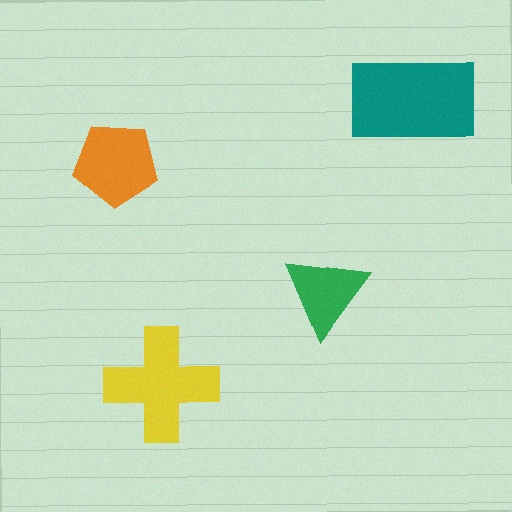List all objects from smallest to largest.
The green triangle, the orange pentagon, the yellow cross, the teal rectangle.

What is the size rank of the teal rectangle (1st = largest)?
1st.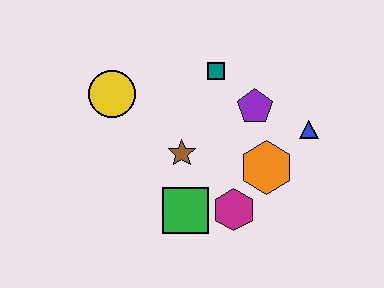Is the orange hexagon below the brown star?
Yes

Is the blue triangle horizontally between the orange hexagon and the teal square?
No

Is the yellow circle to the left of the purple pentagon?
Yes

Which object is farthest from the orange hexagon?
The yellow circle is farthest from the orange hexagon.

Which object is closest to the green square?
The magenta hexagon is closest to the green square.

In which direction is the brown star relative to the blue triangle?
The brown star is to the left of the blue triangle.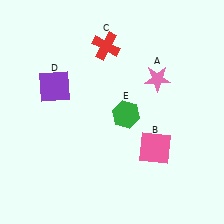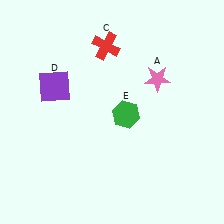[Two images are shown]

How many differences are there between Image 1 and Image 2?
There is 1 difference between the two images.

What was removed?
The pink square (B) was removed in Image 2.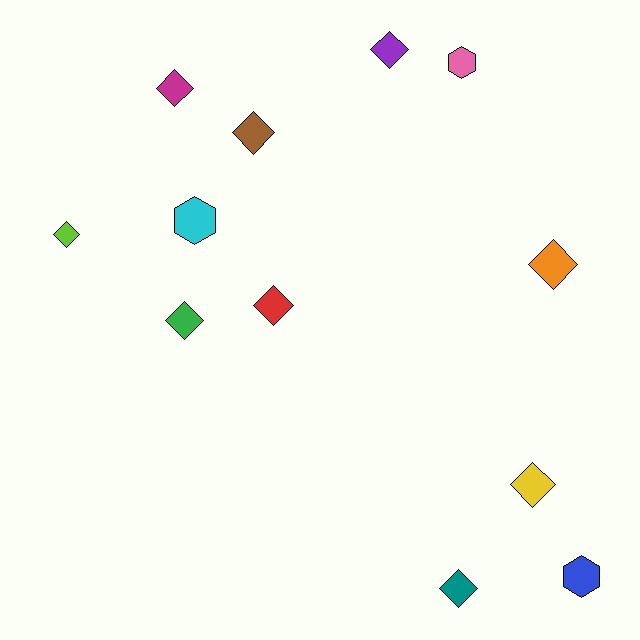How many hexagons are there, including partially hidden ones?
There are 3 hexagons.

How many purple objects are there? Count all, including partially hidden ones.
There is 1 purple object.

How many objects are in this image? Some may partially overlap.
There are 12 objects.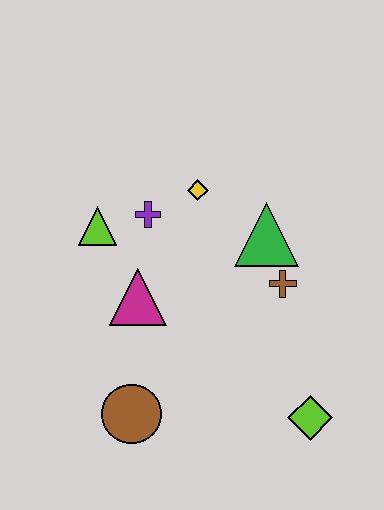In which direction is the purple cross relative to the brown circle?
The purple cross is above the brown circle.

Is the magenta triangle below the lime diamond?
No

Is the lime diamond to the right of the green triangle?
Yes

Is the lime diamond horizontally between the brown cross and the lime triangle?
No